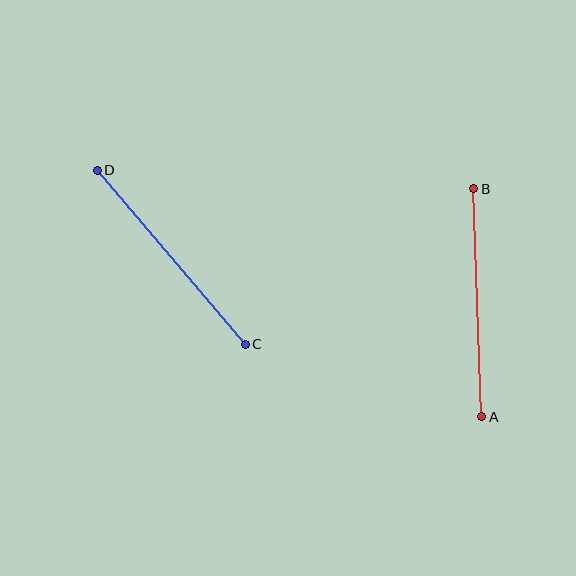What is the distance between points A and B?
The distance is approximately 228 pixels.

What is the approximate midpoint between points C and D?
The midpoint is at approximately (171, 257) pixels.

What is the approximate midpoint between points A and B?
The midpoint is at approximately (478, 303) pixels.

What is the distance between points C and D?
The distance is approximately 228 pixels.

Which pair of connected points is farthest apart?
Points C and D are farthest apart.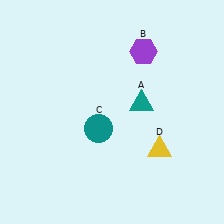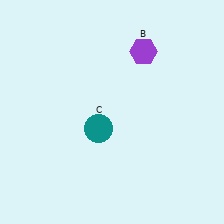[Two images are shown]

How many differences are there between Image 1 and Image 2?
There are 2 differences between the two images.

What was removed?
The yellow triangle (D), the teal triangle (A) were removed in Image 2.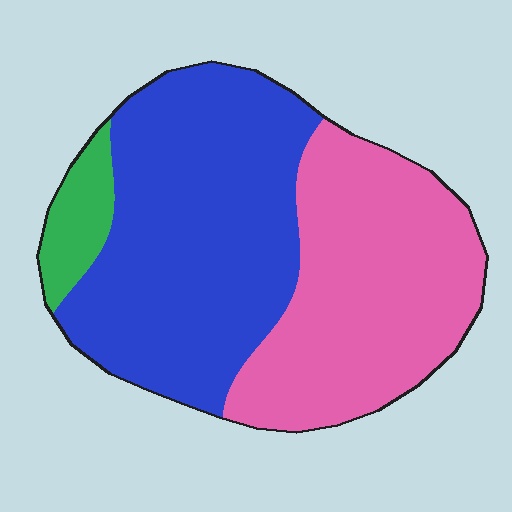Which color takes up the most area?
Blue, at roughly 50%.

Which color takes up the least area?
Green, at roughly 5%.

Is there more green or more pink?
Pink.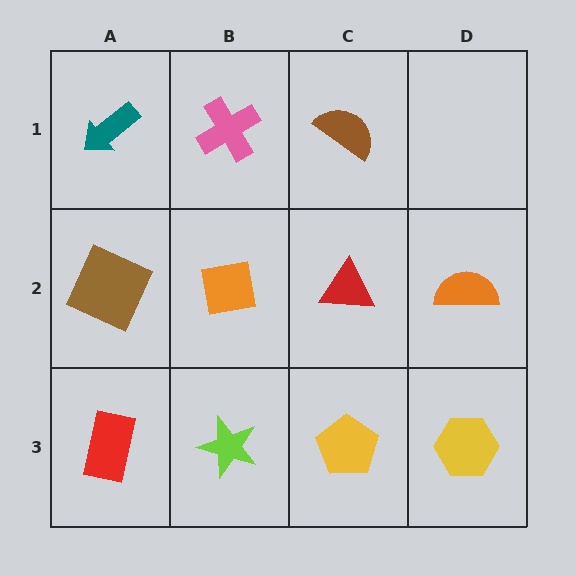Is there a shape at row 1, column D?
No, that cell is empty.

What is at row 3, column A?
A red rectangle.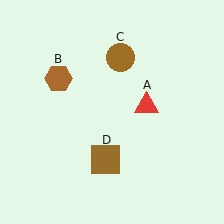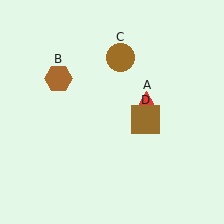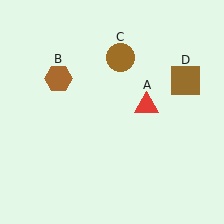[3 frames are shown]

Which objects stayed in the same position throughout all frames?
Red triangle (object A) and brown hexagon (object B) and brown circle (object C) remained stationary.